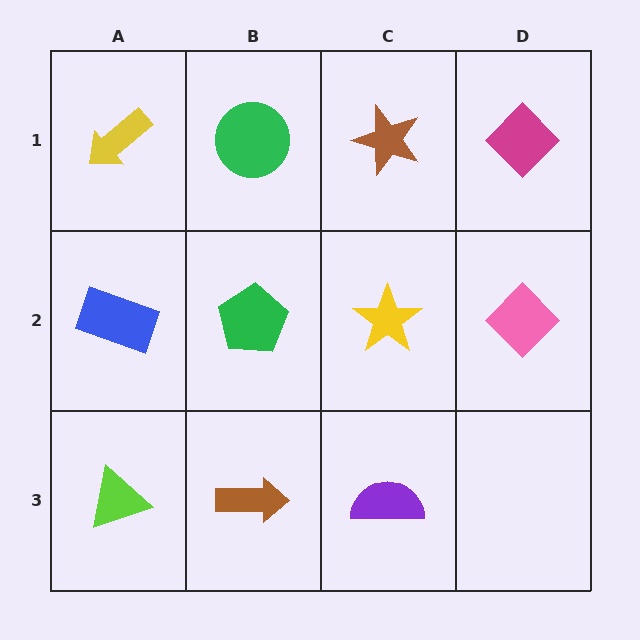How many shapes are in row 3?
3 shapes.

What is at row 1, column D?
A magenta diamond.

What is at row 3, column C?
A purple semicircle.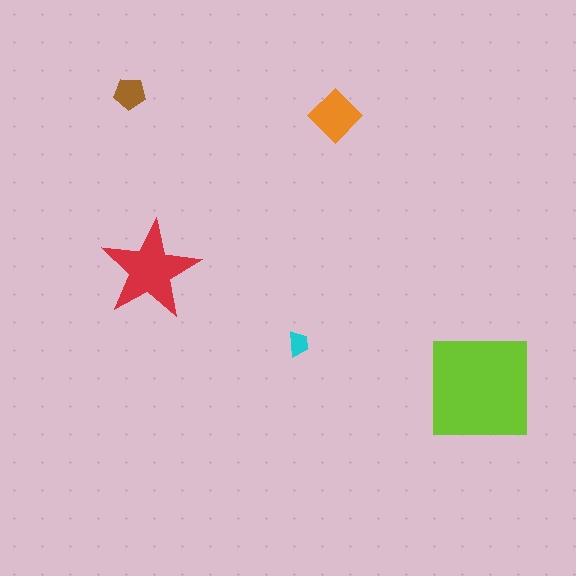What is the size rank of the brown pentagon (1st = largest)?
4th.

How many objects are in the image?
There are 5 objects in the image.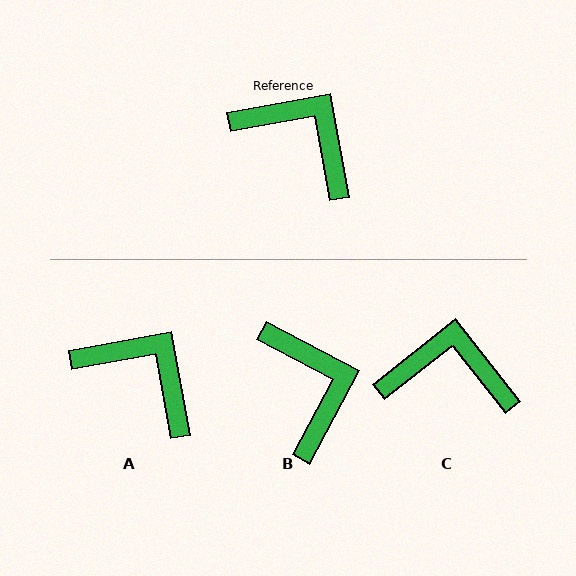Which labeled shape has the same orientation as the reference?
A.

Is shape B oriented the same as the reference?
No, it is off by about 38 degrees.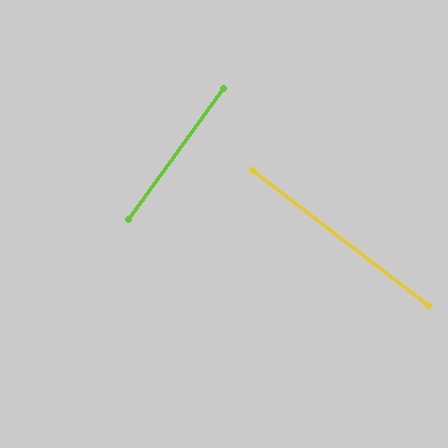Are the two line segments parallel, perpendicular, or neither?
Perpendicular — they meet at approximately 89°.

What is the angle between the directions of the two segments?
Approximately 89 degrees.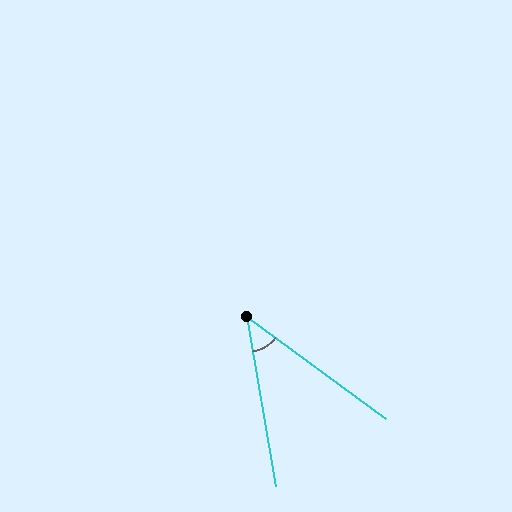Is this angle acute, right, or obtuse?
It is acute.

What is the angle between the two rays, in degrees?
Approximately 44 degrees.